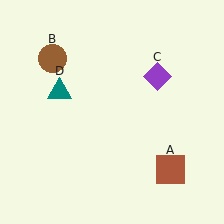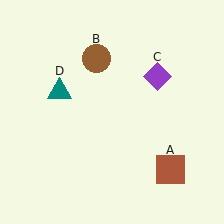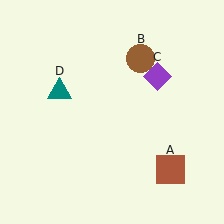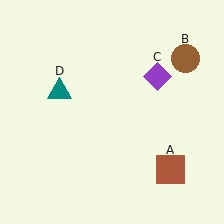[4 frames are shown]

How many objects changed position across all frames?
1 object changed position: brown circle (object B).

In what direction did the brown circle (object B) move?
The brown circle (object B) moved right.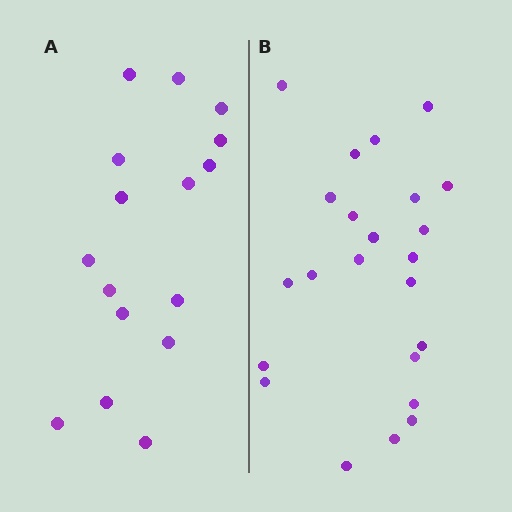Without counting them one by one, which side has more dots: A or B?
Region B (the right region) has more dots.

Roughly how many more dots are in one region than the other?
Region B has roughly 8 or so more dots than region A.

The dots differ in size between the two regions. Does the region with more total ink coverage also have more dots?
No. Region A has more total ink coverage because its dots are larger, but region B actually contains more individual dots. Total area can be misleading — the number of items is what matters here.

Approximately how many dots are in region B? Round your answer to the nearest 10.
About 20 dots. (The exact count is 23, which rounds to 20.)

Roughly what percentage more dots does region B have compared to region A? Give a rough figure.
About 45% more.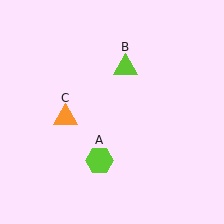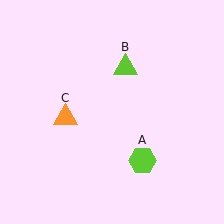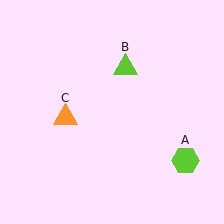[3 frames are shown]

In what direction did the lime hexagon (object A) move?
The lime hexagon (object A) moved right.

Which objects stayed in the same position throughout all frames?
Lime triangle (object B) and orange triangle (object C) remained stationary.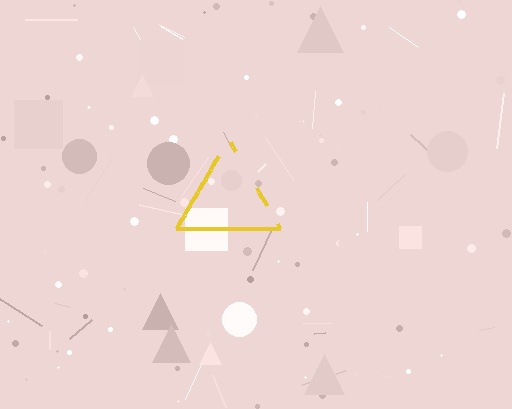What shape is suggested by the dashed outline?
The dashed outline suggests a triangle.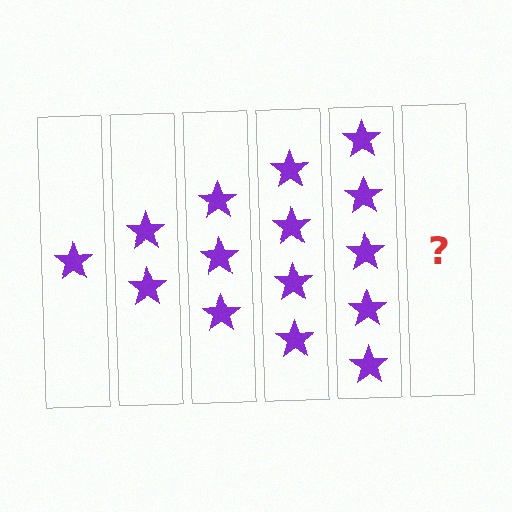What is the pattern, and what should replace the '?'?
The pattern is that each step adds one more star. The '?' should be 6 stars.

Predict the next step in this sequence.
The next step is 6 stars.